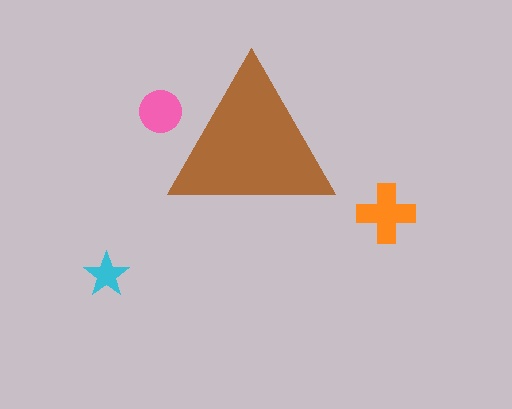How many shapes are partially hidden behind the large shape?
1 shape is partially hidden.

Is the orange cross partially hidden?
No, the orange cross is fully visible.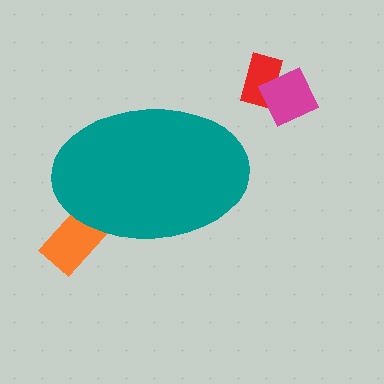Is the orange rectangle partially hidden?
Yes, the orange rectangle is partially hidden behind the teal ellipse.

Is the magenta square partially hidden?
No, the magenta square is fully visible.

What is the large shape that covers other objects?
A teal ellipse.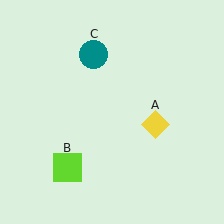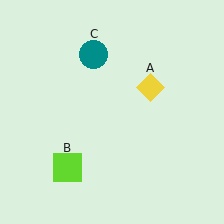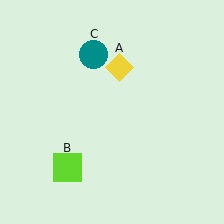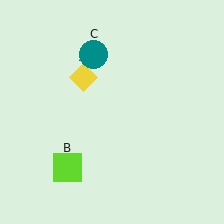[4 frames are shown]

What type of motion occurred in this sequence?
The yellow diamond (object A) rotated counterclockwise around the center of the scene.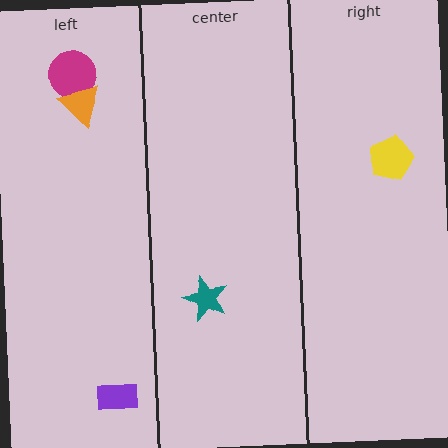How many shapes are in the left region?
3.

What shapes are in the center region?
The teal star.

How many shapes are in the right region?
1.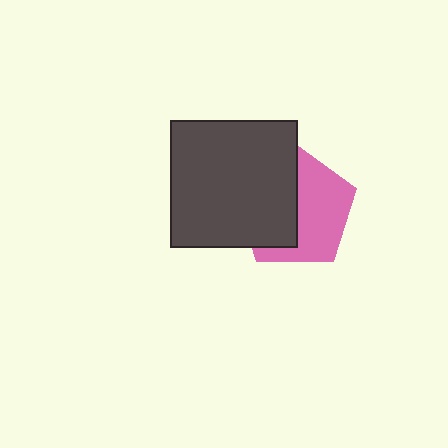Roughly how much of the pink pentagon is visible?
About half of it is visible (roughly 53%).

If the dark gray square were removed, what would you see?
You would see the complete pink pentagon.